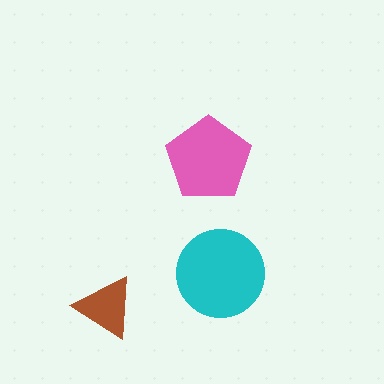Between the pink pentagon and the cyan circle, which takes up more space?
The cyan circle.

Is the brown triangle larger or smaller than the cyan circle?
Smaller.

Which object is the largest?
The cyan circle.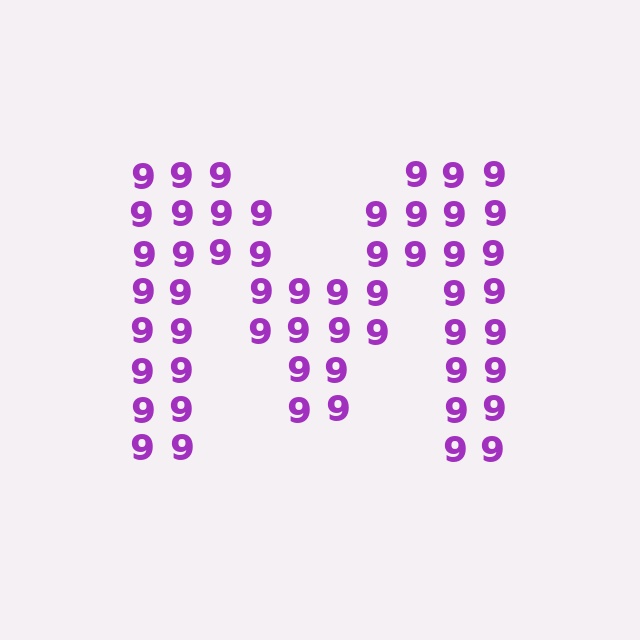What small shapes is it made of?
It is made of small digit 9's.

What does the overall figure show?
The overall figure shows the letter M.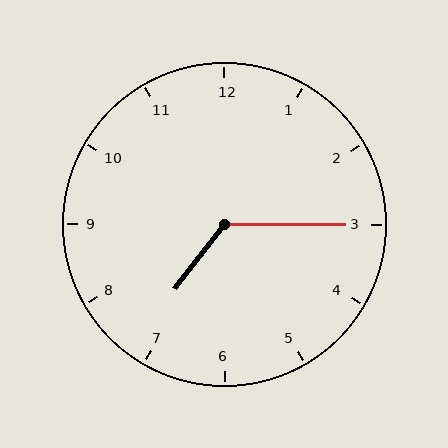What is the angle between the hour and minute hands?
Approximately 128 degrees.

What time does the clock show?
7:15.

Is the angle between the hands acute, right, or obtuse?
It is obtuse.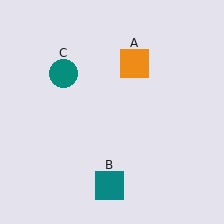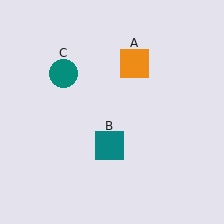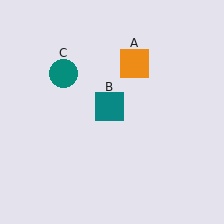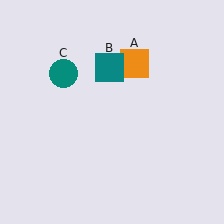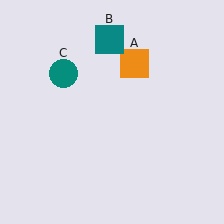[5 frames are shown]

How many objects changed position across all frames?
1 object changed position: teal square (object B).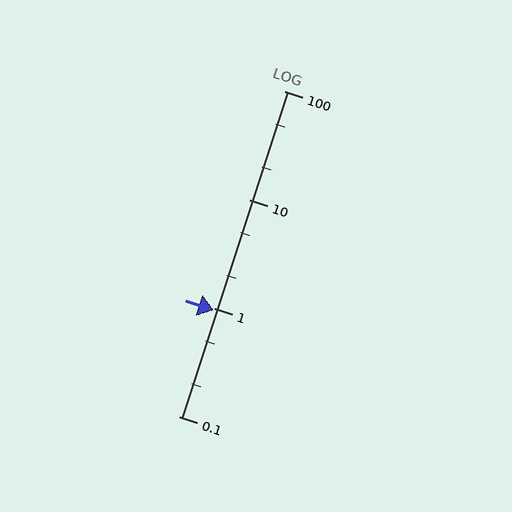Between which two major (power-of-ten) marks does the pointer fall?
The pointer is between 0.1 and 1.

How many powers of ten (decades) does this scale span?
The scale spans 3 decades, from 0.1 to 100.